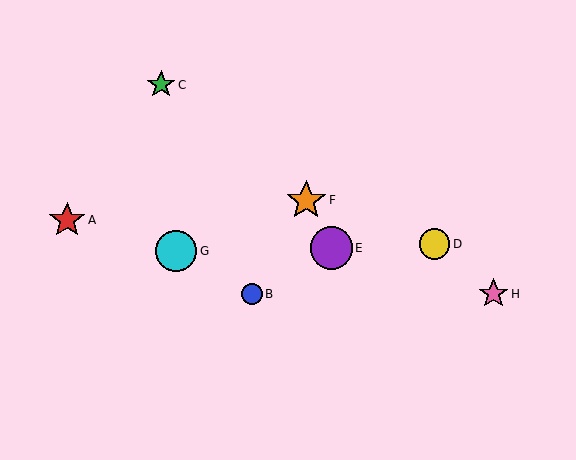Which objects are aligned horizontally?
Objects B, H are aligned horizontally.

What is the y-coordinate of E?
Object E is at y≈248.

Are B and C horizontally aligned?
No, B is at y≈294 and C is at y≈85.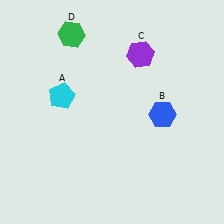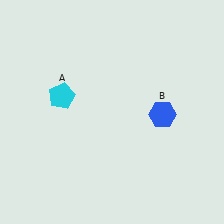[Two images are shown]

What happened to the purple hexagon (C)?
The purple hexagon (C) was removed in Image 2. It was in the top-right area of Image 1.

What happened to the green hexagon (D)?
The green hexagon (D) was removed in Image 2. It was in the top-left area of Image 1.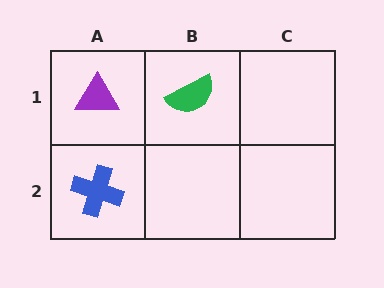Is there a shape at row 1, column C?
No, that cell is empty.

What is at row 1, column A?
A purple triangle.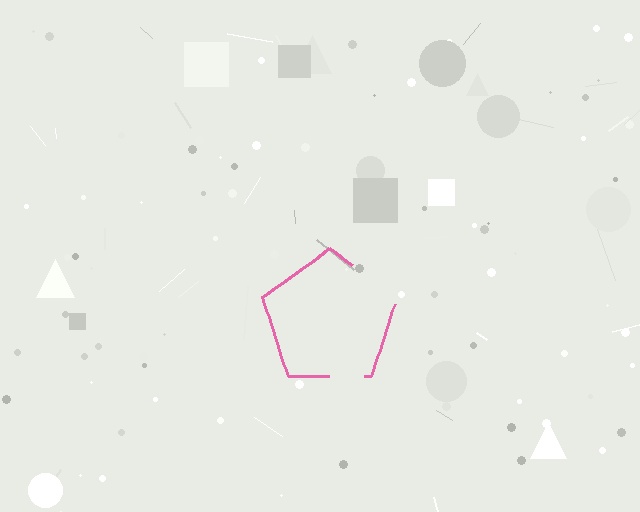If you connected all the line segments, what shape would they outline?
They would outline a pentagon.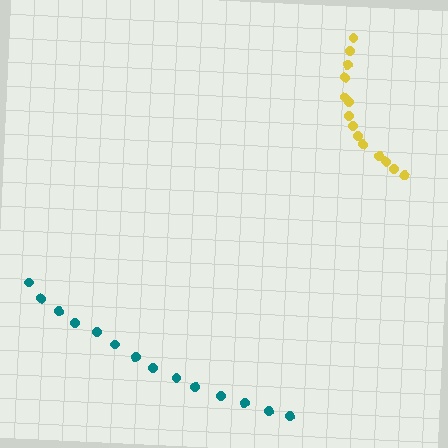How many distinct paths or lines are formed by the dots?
There are 2 distinct paths.